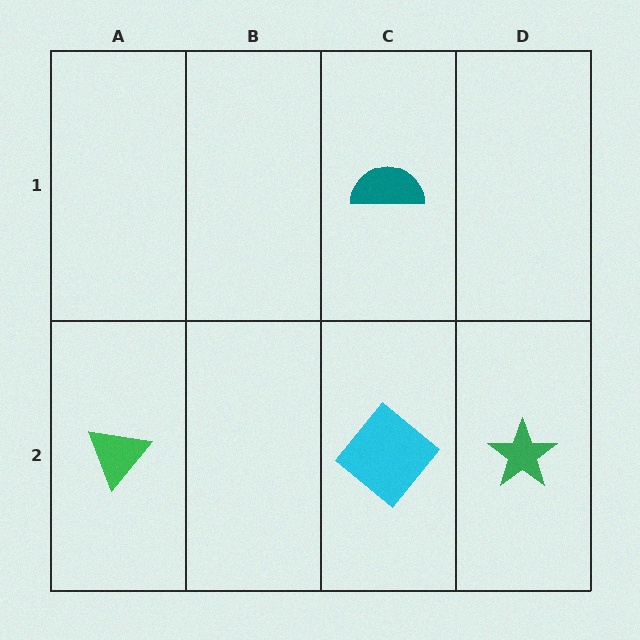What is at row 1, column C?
A teal semicircle.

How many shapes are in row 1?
1 shape.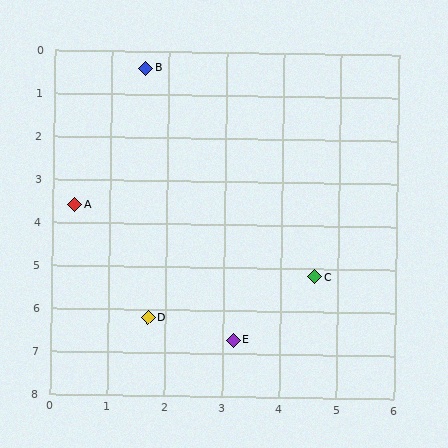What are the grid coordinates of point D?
Point D is at approximately (1.7, 6.2).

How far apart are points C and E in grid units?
Points C and E are about 2.1 grid units apart.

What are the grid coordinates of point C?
Point C is at approximately (4.6, 5.2).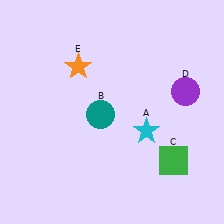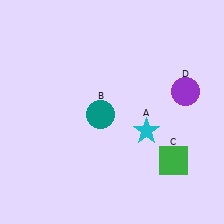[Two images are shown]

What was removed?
The orange star (E) was removed in Image 2.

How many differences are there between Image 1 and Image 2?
There is 1 difference between the two images.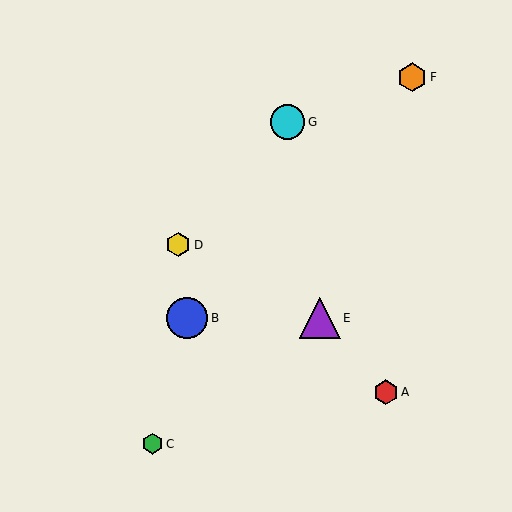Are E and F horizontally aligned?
No, E is at y≈318 and F is at y≈77.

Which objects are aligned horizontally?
Objects B, E are aligned horizontally.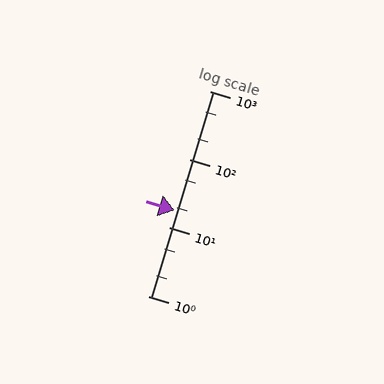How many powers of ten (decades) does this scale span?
The scale spans 3 decades, from 1 to 1000.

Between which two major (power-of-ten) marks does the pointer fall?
The pointer is between 10 and 100.